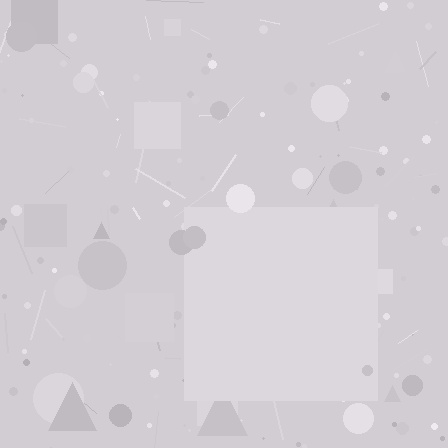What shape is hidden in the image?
A square is hidden in the image.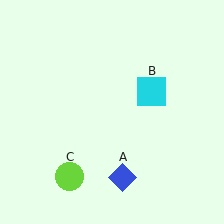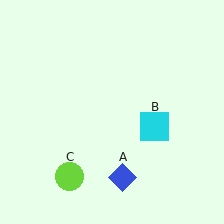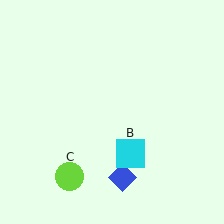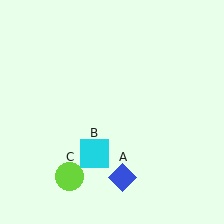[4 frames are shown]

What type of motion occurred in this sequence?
The cyan square (object B) rotated clockwise around the center of the scene.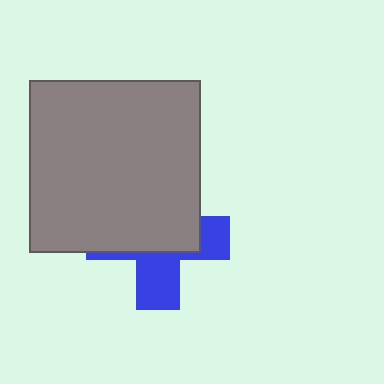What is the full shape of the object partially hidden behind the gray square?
The partially hidden object is a blue cross.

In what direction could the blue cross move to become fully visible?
The blue cross could move down. That would shift it out from behind the gray square entirely.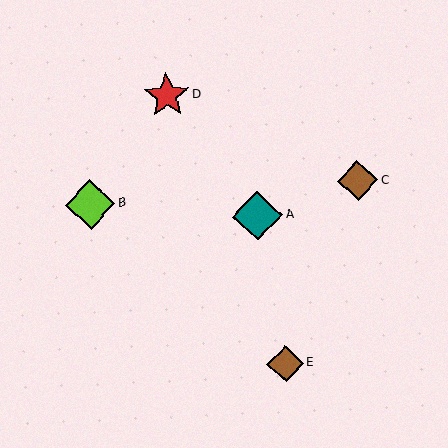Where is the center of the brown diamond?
The center of the brown diamond is at (285, 364).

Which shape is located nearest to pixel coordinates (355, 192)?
The brown diamond (labeled C) at (358, 181) is nearest to that location.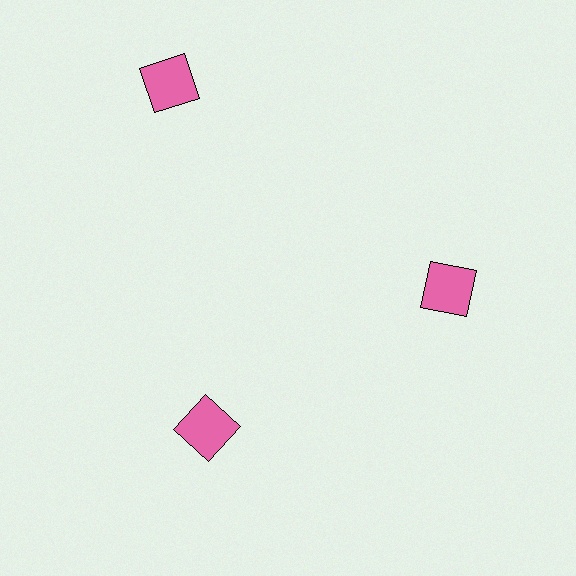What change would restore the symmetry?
The symmetry would be restored by moving it inward, back onto the ring so that all 3 squares sit at equal angles and equal distance from the center.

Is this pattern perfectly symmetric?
No. The 3 pink squares are arranged in a ring, but one element near the 11 o'clock position is pushed outward from the center, breaking the 3-fold rotational symmetry.